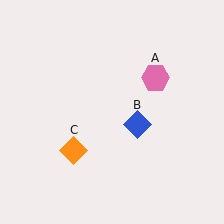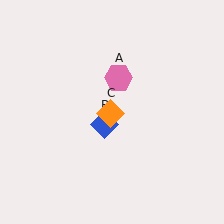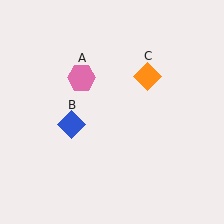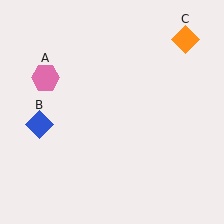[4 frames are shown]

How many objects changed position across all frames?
3 objects changed position: pink hexagon (object A), blue diamond (object B), orange diamond (object C).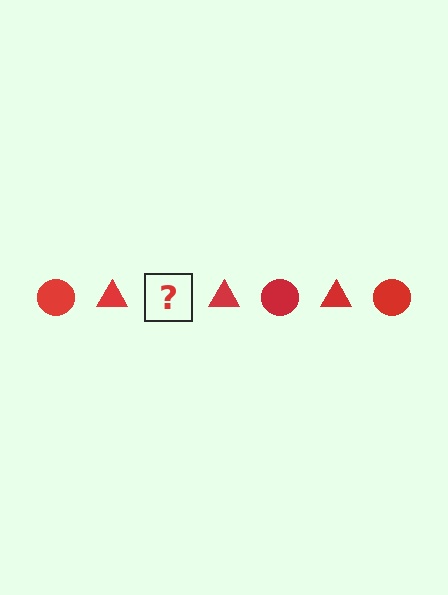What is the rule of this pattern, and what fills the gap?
The rule is that the pattern cycles through circle, triangle shapes in red. The gap should be filled with a red circle.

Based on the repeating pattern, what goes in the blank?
The blank should be a red circle.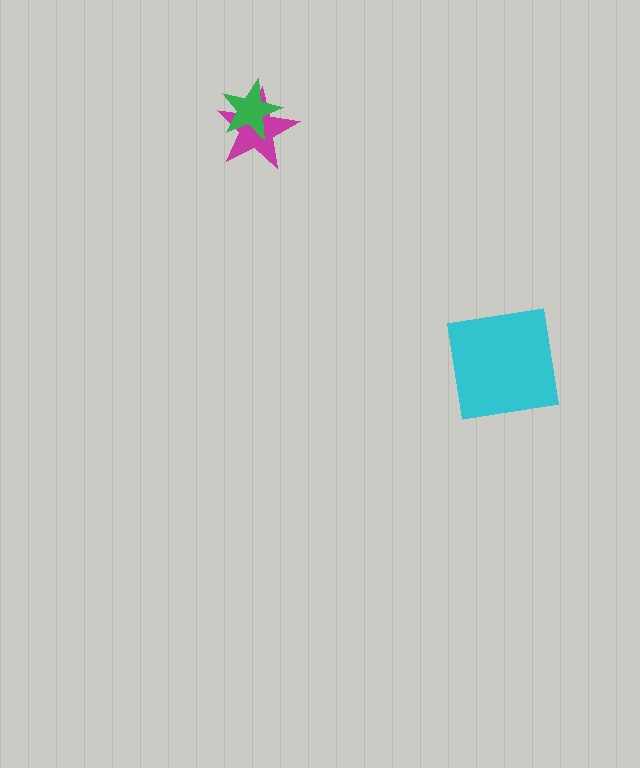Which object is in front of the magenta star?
The green star is in front of the magenta star.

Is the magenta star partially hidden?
Yes, it is partially covered by another shape.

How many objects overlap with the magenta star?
1 object overlaps with the magenta star.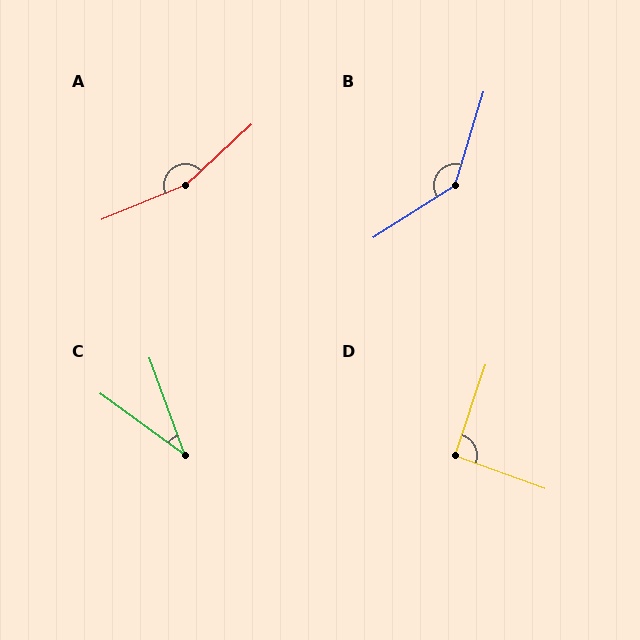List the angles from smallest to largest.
C (34°), D (91°), B (139°), A (160°).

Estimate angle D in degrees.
Approximately 91 degrees.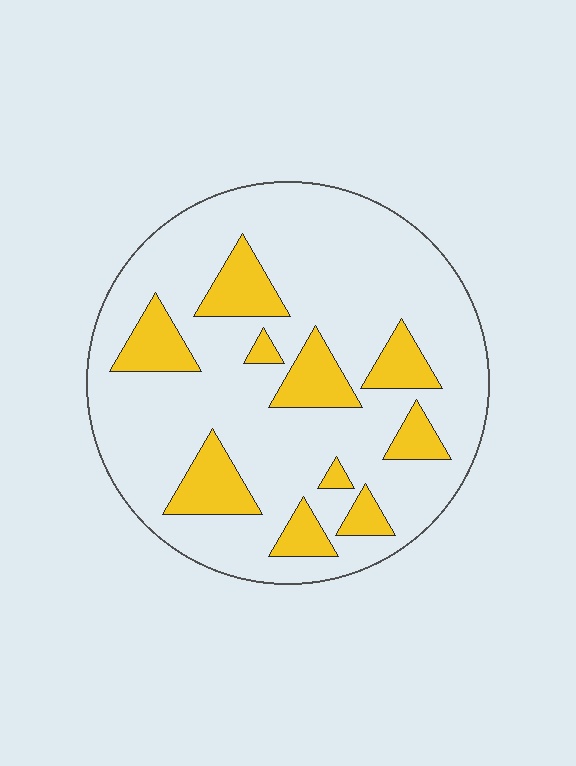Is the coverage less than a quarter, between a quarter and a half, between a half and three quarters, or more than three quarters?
Less than a quarter.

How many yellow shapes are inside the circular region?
10.